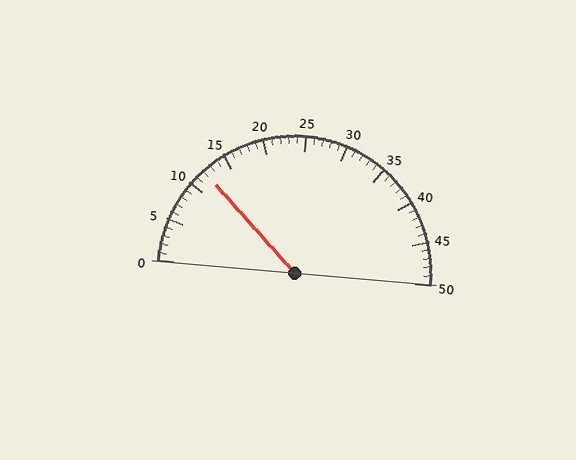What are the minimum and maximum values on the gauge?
The gauge ranges from 0 to 50.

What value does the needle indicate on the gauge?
The needle indicates approximately 12.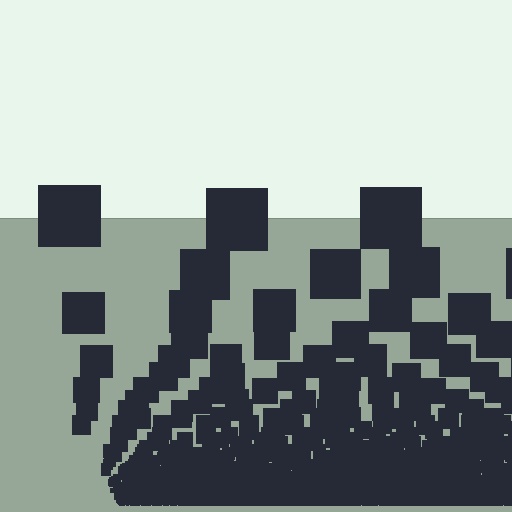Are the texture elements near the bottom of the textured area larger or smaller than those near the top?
Smaller. The gradient is inverted — elements near the bottom are smaller and denser.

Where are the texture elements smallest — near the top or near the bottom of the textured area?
Near the bottom.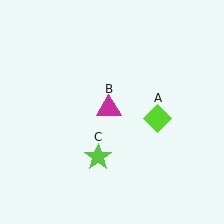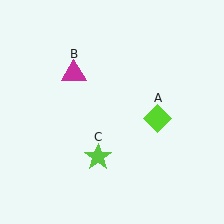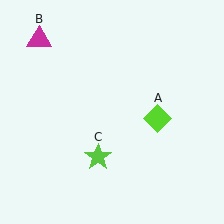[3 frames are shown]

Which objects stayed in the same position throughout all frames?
Lime diamond (object A) and lime star (object C) remained stationary.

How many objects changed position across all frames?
1 object changed position: magenta triangle (object B).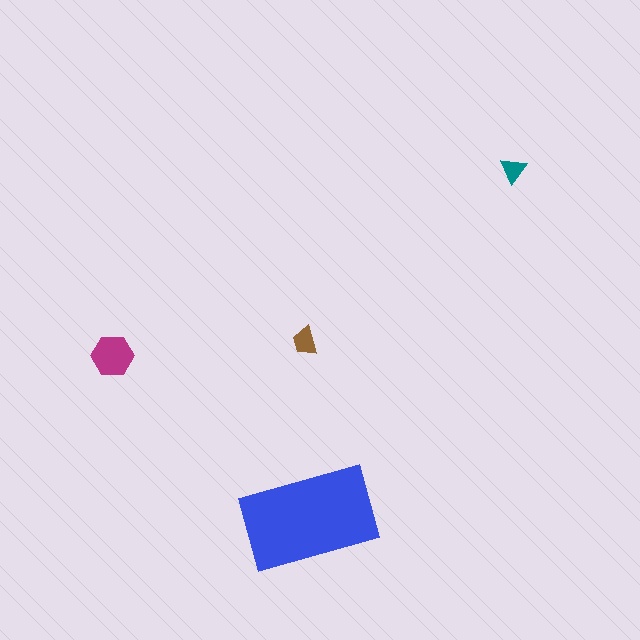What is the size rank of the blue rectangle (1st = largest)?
1st.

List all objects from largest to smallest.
The blue rectangle, the magenta hexagon, the brown trapezoid, the teal triangle.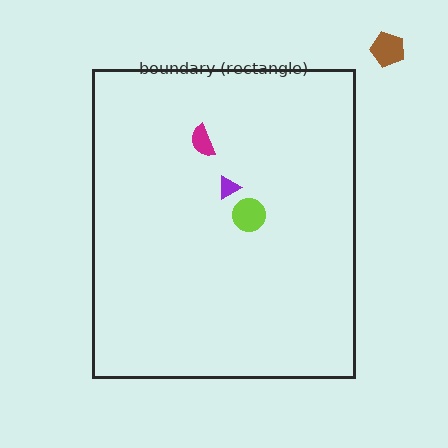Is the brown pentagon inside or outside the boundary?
Outside.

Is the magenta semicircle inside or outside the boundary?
Inside.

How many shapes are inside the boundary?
3 inside, 1 outside.